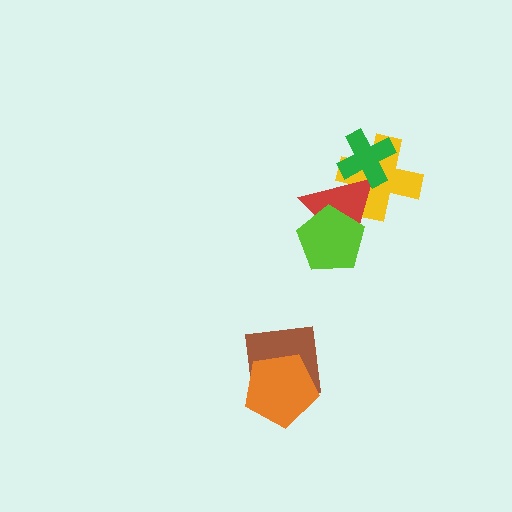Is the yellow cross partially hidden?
Yes, it is partially covered by another shape.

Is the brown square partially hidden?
Yes, it is partially covered by another shape.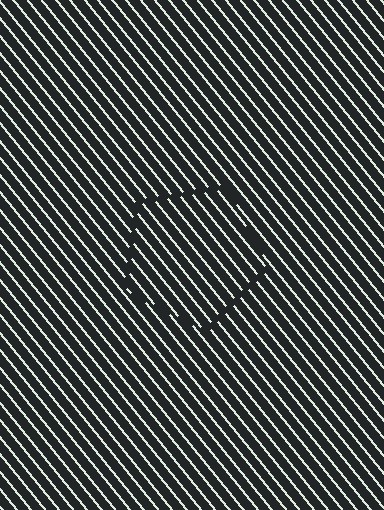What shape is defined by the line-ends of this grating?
An illusory pentagon. The interior of the shape contains the same grating, shifted by half a period — the contour is defined by the phase discontinuity where line-ends from the inner and outer gratings abut.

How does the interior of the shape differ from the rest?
The interior of the shape contains the same grating, shifted by half a period — the contour is defined by the phase discontinuity where line-ends from the inner and outer gratings abut.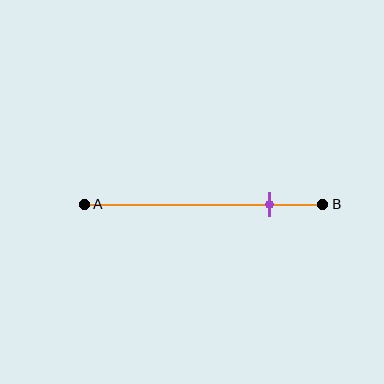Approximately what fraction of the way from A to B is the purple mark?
The purple mark is approximately 80% of the way from A to B.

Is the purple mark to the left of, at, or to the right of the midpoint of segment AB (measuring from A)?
The purple mark is to the right of the midpoint of segment AB.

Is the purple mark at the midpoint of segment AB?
No, the mark is at about 80% from A, not at the 50% midpoint.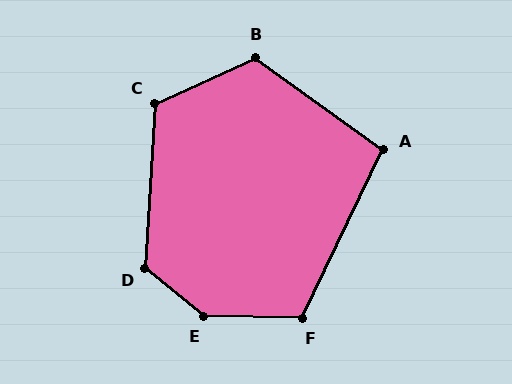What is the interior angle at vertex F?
Approximately 114 degrees (obtuse).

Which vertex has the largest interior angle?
E, at approximately 142 degrees.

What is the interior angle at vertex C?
Approximately 118 degrees (obtuse).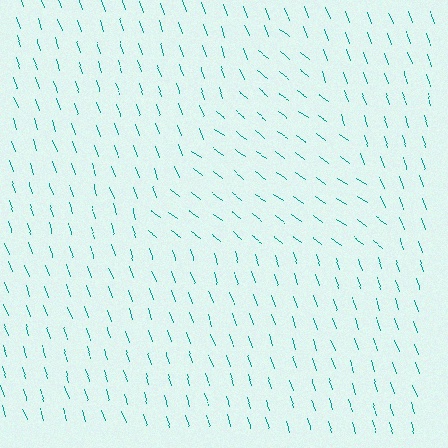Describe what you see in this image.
The image is filled with small teal line segments. A triangle region in the image has lines oriented differently from the surrounding lines, creating a visible texture boundary.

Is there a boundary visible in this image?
Yes, there is a texture boundary formed by a change in line orientation.